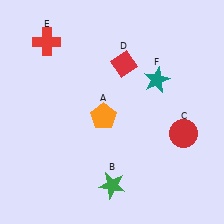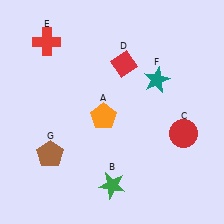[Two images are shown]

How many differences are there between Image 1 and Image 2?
There is 1 difference between the two images.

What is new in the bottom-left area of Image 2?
A brown pentagon (G) was added in the bottom-left area of Image 2.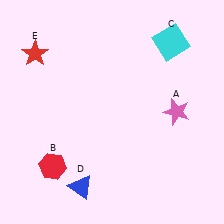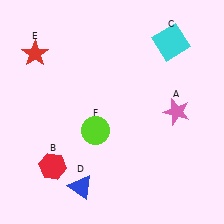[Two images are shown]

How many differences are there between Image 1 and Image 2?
There is 1 difference between the two images.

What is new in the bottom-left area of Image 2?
A lime circle (F) was added in the bottom-left area of Image 2.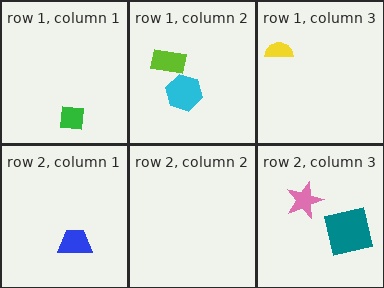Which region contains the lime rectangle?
The row 1, column 2 region.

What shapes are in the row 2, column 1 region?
The blue trapezoid.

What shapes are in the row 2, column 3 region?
The teal square, the pink star.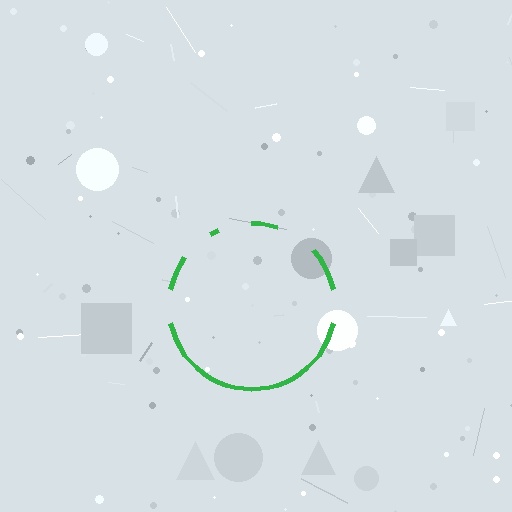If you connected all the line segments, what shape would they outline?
They would outline a circle.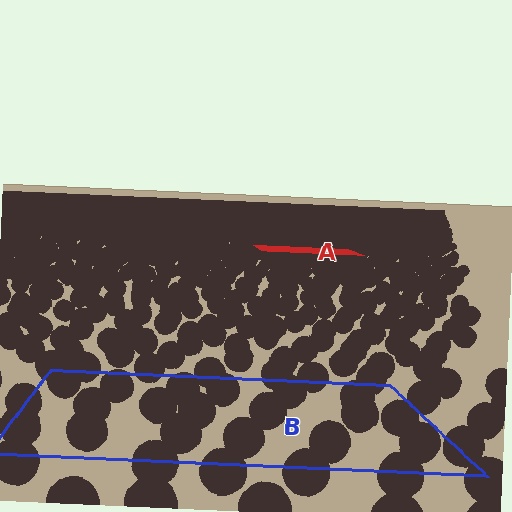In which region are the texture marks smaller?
The texture marks are smaller in region A, because it is farther away.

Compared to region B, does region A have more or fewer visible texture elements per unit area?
Region A has more texture elements per unit area — they are packed more densely because it is farther away.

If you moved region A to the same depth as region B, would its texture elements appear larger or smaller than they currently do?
They would appear larger. At a closer depth, the same texture elements are projected at a bigger on-screen size.